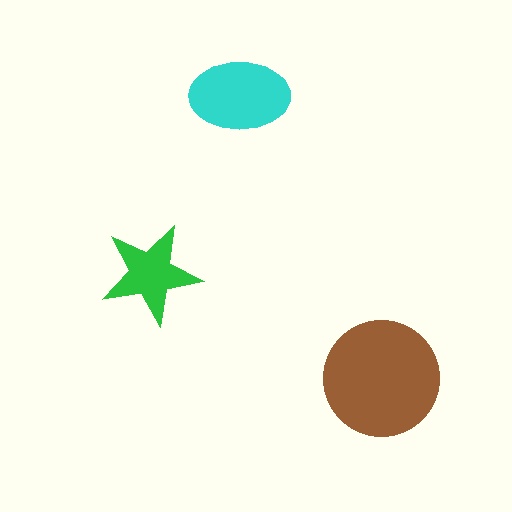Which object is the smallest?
The green star.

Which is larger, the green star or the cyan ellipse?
The cyan ellipse.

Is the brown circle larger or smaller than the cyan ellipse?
Larger.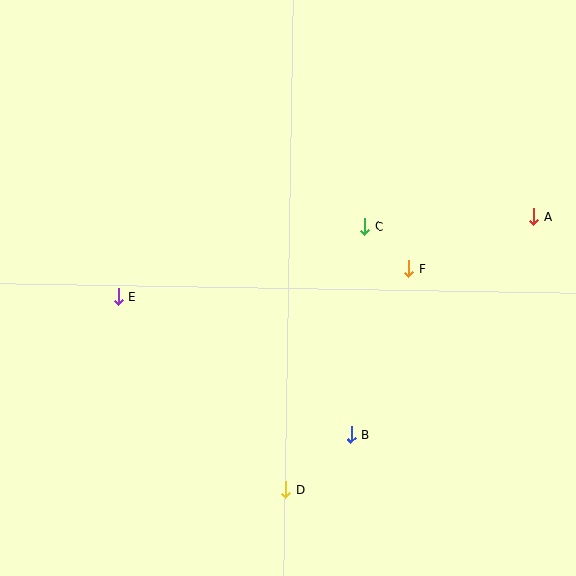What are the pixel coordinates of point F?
Point F is at (409, 269).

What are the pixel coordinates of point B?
Point B is at (351, 435).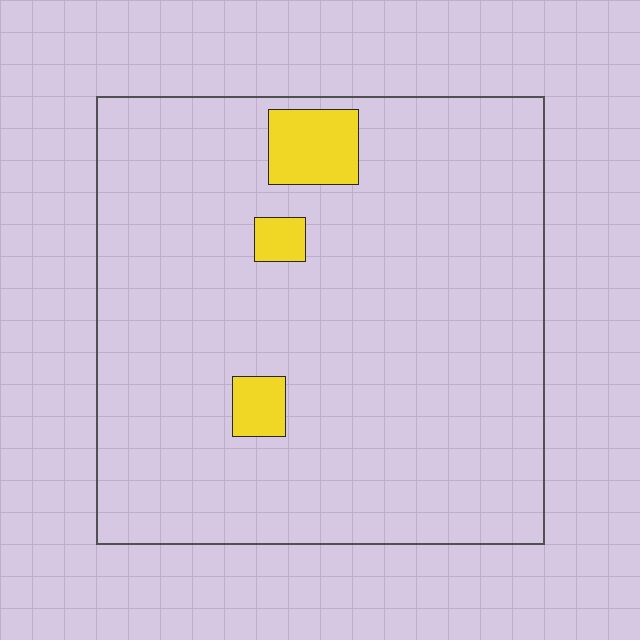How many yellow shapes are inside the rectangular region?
3.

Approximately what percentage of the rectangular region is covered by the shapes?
Approximately 5%.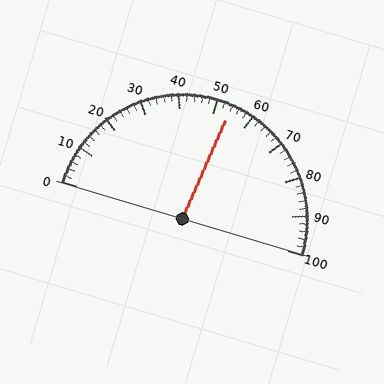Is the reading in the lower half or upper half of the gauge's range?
The reading is in the upper half of the range (0 to 100).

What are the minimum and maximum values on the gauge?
The gauge ranges from 0 to 100.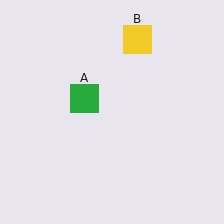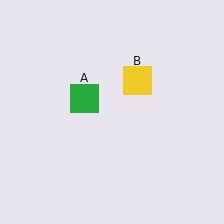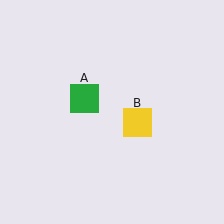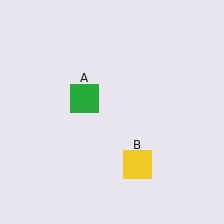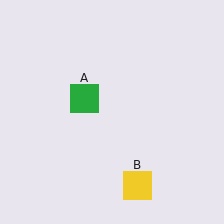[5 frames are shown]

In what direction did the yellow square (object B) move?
The yellow square (object B) moved down.